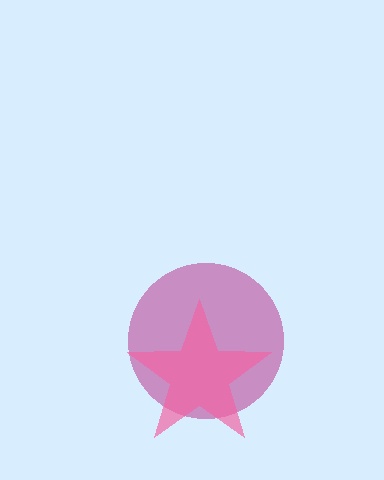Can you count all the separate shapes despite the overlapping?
Yes, there are 2 separate shapes.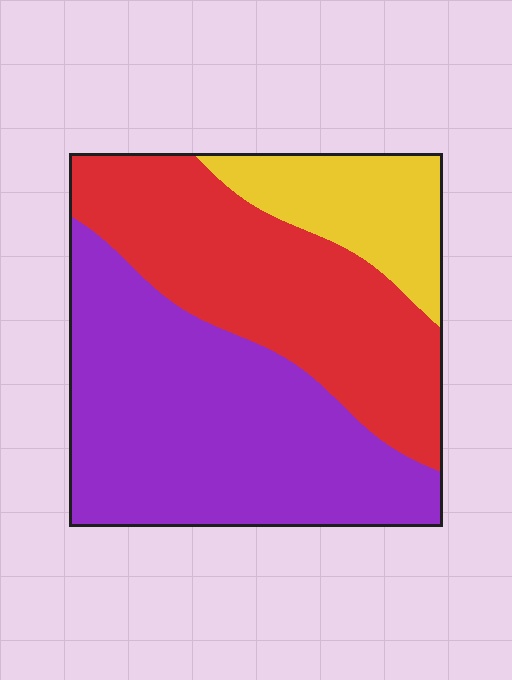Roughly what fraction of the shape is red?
Red takes up about three eighths (3/8) of the shape.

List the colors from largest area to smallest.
From largest to smallest: purple, red, yellow.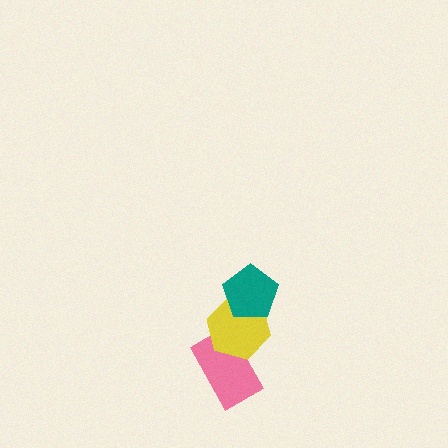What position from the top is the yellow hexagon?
The yellow hexagon is 2nd from the top.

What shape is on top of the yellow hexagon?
The teal pentagon is on top of the yellow hexagon.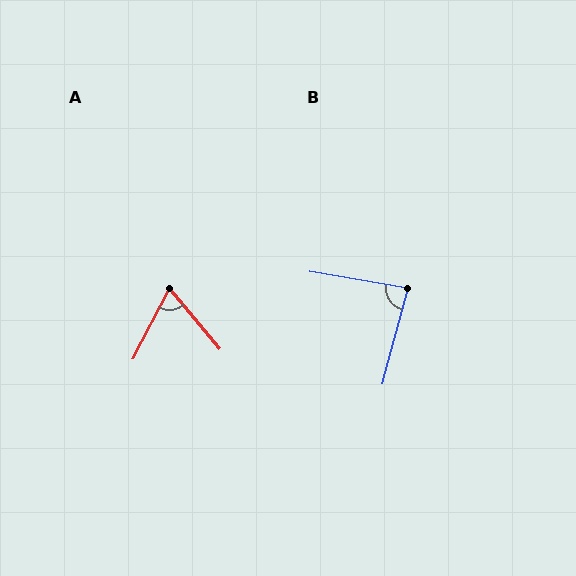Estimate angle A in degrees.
Approximately 67 degrees.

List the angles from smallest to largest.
A (67°), B (84°).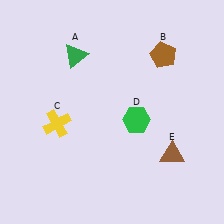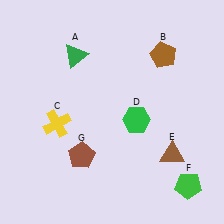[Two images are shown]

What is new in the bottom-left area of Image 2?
A brown pentagon (G) was added in the bottom-left area of Image 2.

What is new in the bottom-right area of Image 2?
A green pentagon (F) was added in the bottom-right area of Image 2.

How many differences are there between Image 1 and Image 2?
There are 2 differences between the two images.